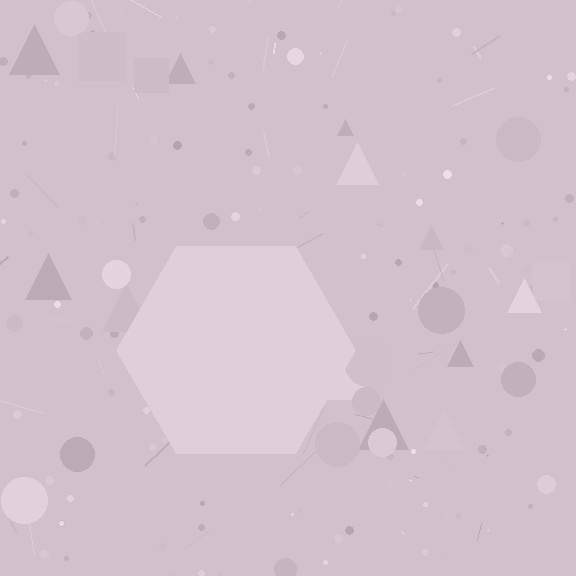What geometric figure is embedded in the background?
A hexagon is embedded in the background.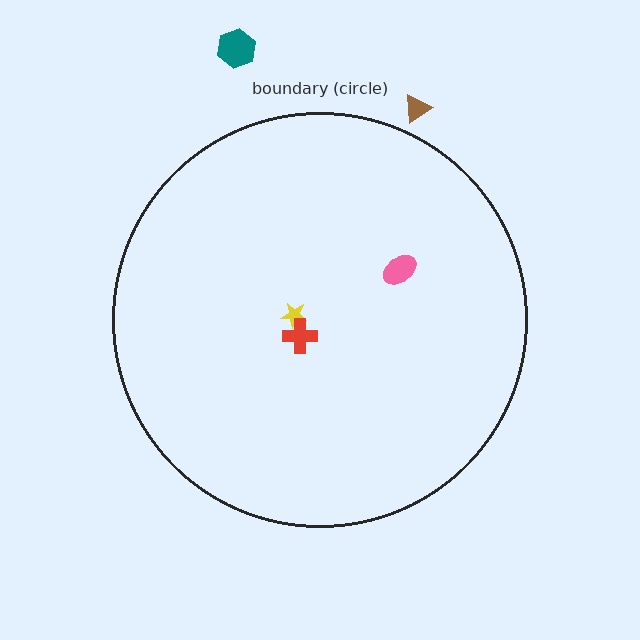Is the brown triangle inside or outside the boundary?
Outside.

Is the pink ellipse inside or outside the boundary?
Inside.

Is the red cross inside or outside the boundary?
Inside.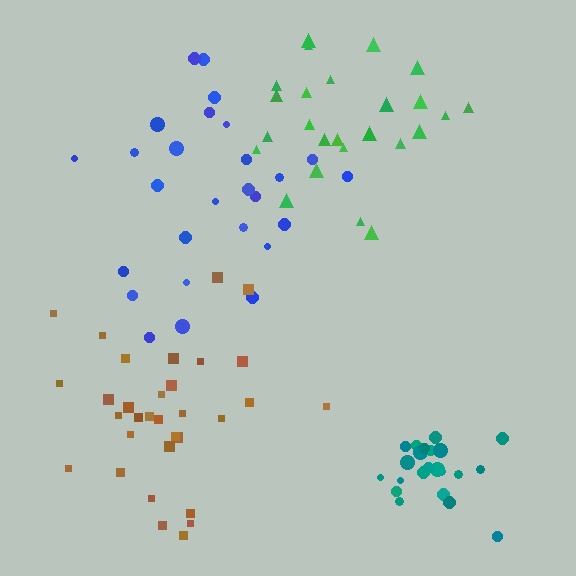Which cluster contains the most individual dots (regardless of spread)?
Brown (32).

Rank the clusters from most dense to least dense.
teal, green, brown, blue.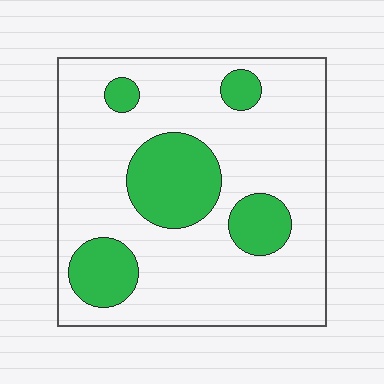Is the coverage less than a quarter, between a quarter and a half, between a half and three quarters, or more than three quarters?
Less than a quarter.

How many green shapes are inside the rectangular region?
5.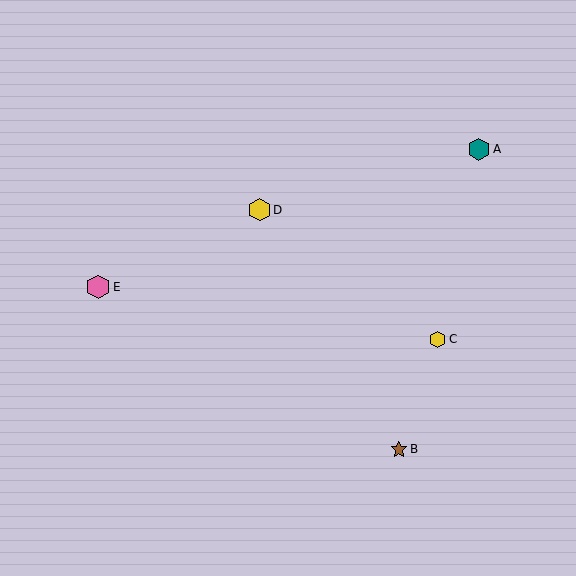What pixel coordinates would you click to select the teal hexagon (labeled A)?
Click at (479, 149) to select the teal hexagon A.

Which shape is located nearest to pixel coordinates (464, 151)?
The teal hexagon (labeled A) at (479, 149) is nearest to that location.